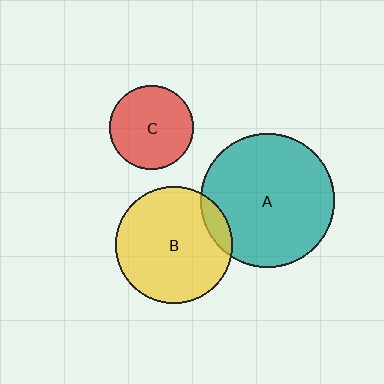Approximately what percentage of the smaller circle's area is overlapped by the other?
Approximately 10%.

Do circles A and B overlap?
Yes.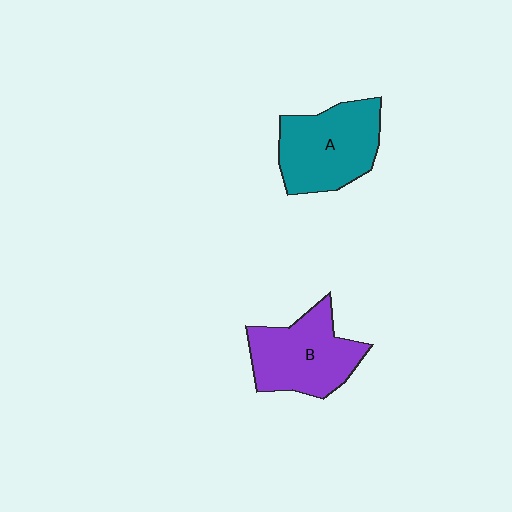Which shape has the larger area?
Shape A (teal).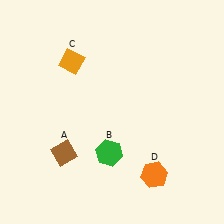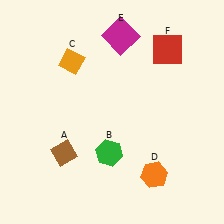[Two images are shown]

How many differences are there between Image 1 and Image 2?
There are 2 differences between the two images.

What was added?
A magenta square (E), a red square (F) were added in Image 2.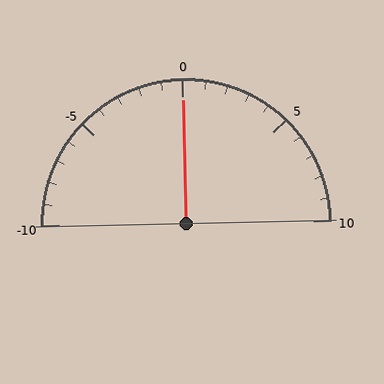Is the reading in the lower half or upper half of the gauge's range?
The reading is in the upper half of the range (-10 to 10).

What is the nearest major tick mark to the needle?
The nearest major tick mark is 0.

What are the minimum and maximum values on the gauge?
The gauge ranges from -10 to 10.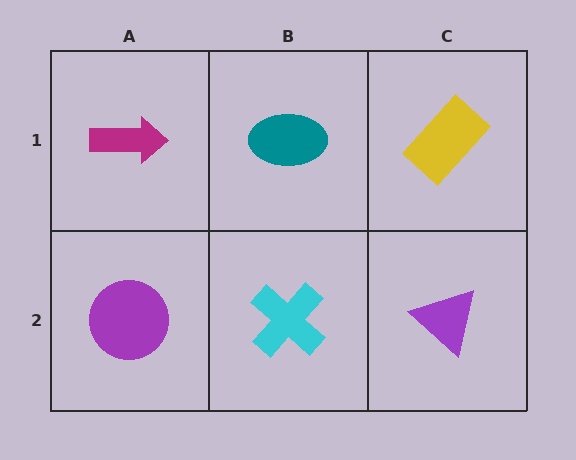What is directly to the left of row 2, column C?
A cyan cross.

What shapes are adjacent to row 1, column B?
A cyan cross (row 2, column B), a magenta arrow (row 1, column A), a yellow rectangle (row 1, column C).